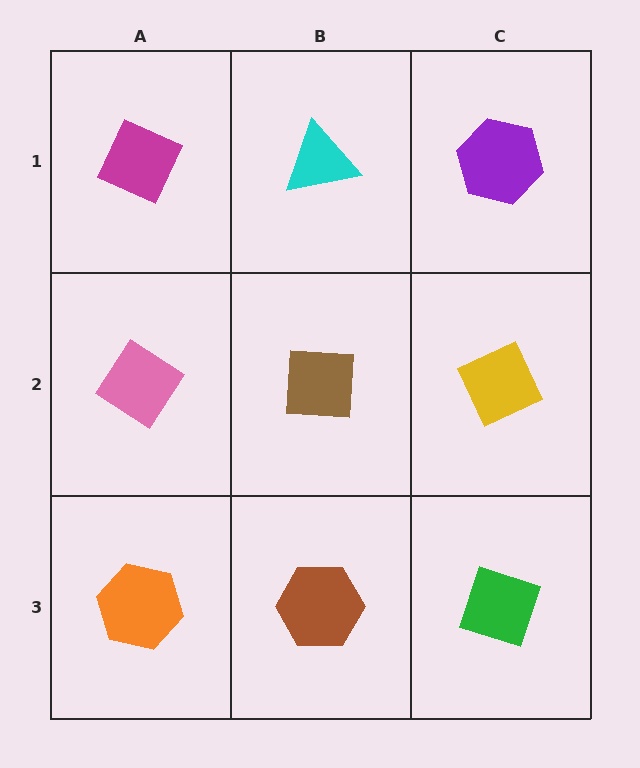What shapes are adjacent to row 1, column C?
A yellow diamond (row 2, column C), a cyan triangle (row 1, column B).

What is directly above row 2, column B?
A cyan triangle.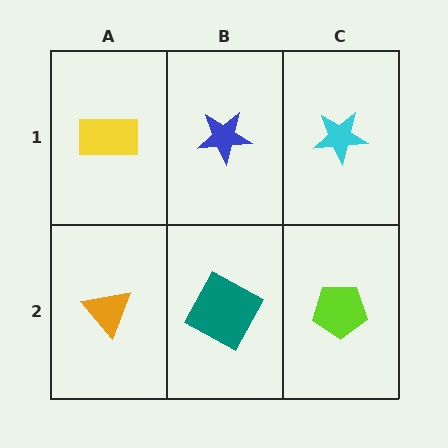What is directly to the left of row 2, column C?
A teal square.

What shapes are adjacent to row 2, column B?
A blue star (row 1, column B), an orange triangle (row 2, column A), a lime pentagon (row 2, column C).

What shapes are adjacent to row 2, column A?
A yellow rectangle (row 1, column A), a teal square (row 2, column B).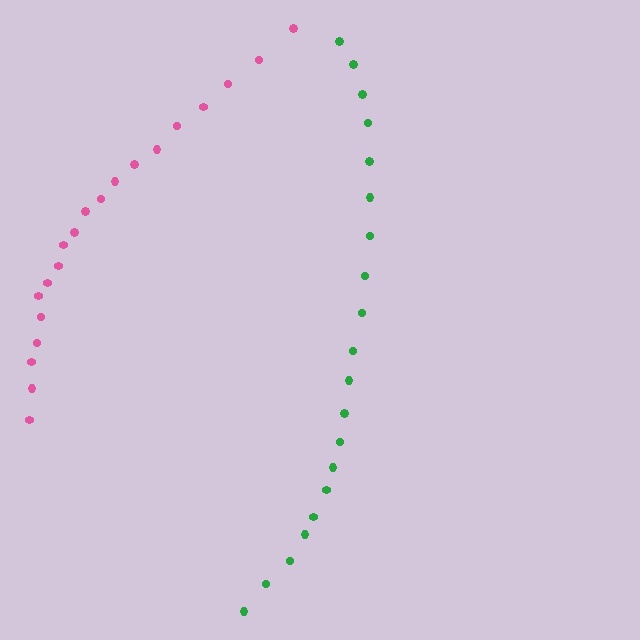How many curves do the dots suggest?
There are 2 distinct paths.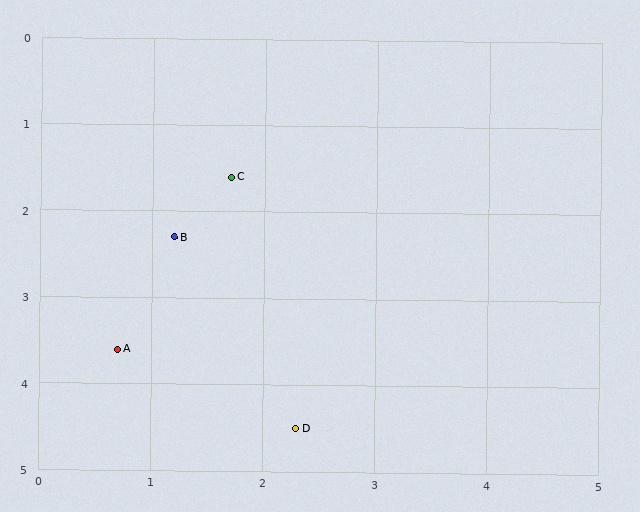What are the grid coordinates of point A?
Point A is at approximately (0.7, 3.6).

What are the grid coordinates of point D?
Point D is at approximately (2.3, 4.5).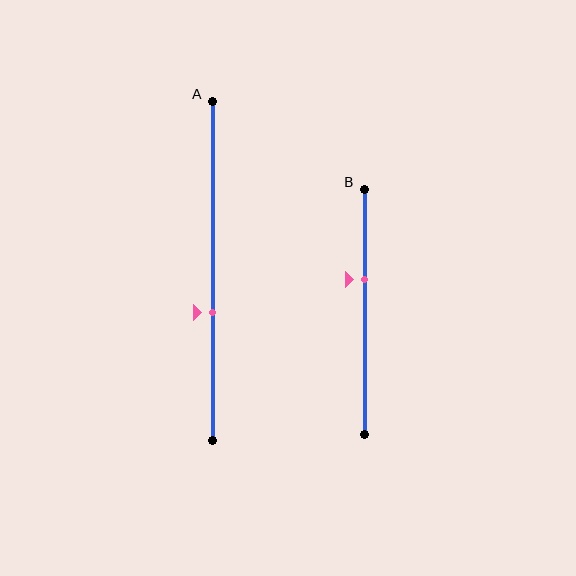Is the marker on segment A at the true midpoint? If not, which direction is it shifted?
No, the marker on segment A is shifted downward by about 12% of the segment length.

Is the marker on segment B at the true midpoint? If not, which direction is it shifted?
No, the marker on segment B is shifted upward by about 13% of the segment length.